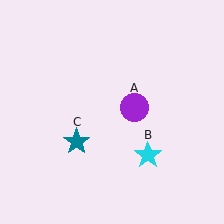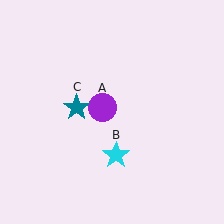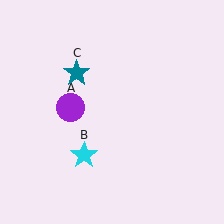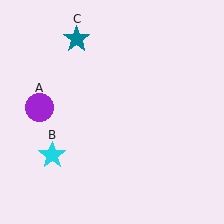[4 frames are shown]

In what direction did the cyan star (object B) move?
The cyan star (object B) moved left.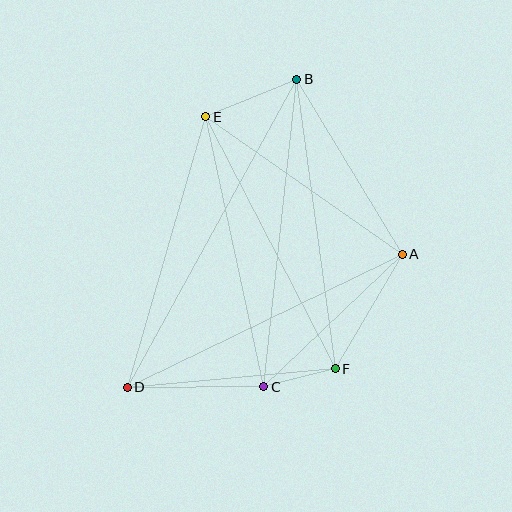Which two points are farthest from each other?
Points B and D are farthest from each other.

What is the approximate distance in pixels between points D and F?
The distance between D and F is approximately 209 pixels.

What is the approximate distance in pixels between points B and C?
The distance between B and C is approximately 309 pixels.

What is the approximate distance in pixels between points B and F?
The distance between B and F is approximately 292 pixels.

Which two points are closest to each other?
Points C and F are closest to each other.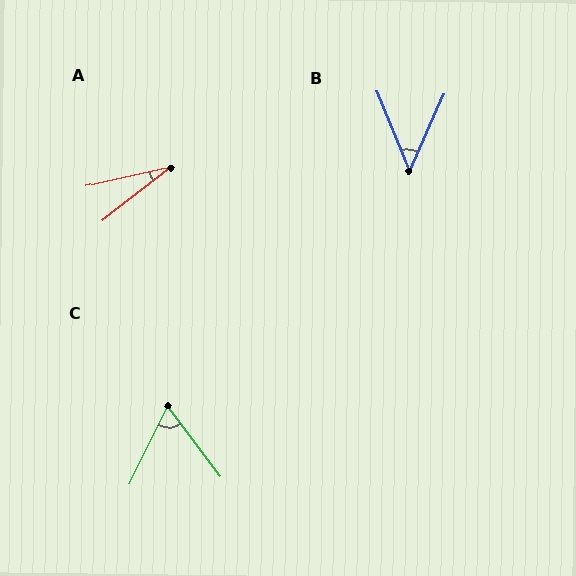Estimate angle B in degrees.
Approximately 46 degrees.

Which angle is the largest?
C, at approximately 63 degrees.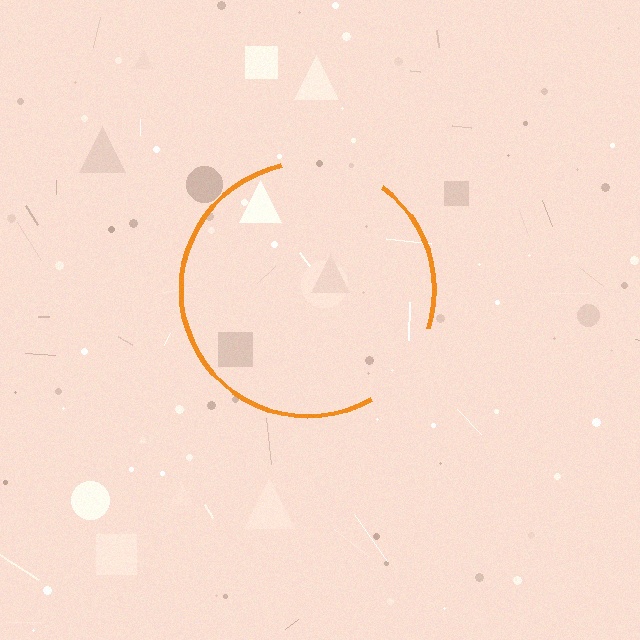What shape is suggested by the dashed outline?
The dashed outline suggests a circle.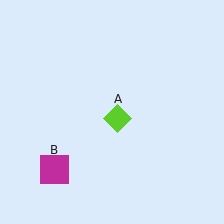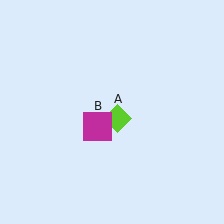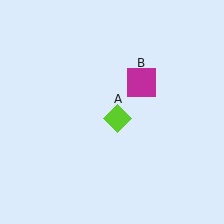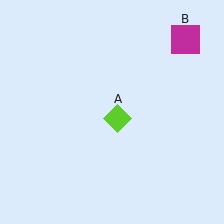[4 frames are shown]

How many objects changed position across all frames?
1 object changed position: magenta square (object B).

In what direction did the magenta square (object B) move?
The magenta square (object B) moved up and to the right.